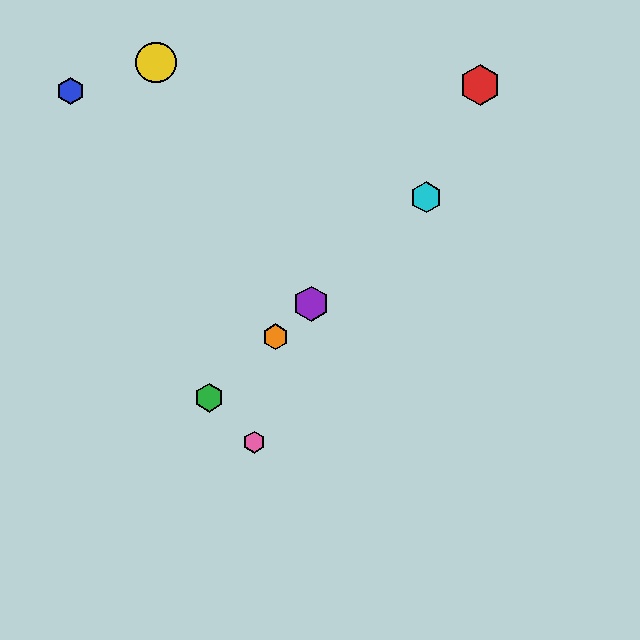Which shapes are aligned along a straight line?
The green hexagon, the purple hexagon, the orange hexagon, the cyan hexagon are aligned along a straight line.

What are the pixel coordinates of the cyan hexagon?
The cyan hexagon is at (426, 197).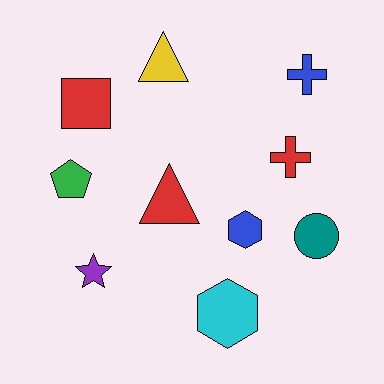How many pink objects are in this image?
There are no pink objects.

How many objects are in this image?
There are 10 objects.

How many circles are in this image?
There is 1 circle.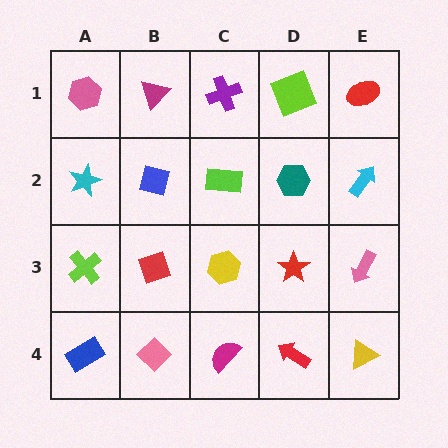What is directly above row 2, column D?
A lime square.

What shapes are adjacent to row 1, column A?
A cyan star (row 2, column A), a magenta triangle (row 1, column B).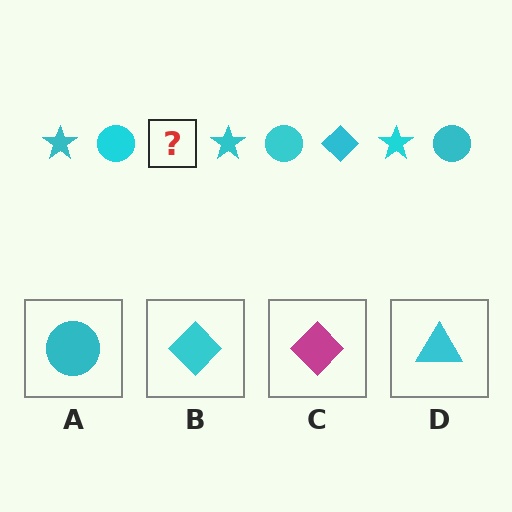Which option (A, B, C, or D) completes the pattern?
B.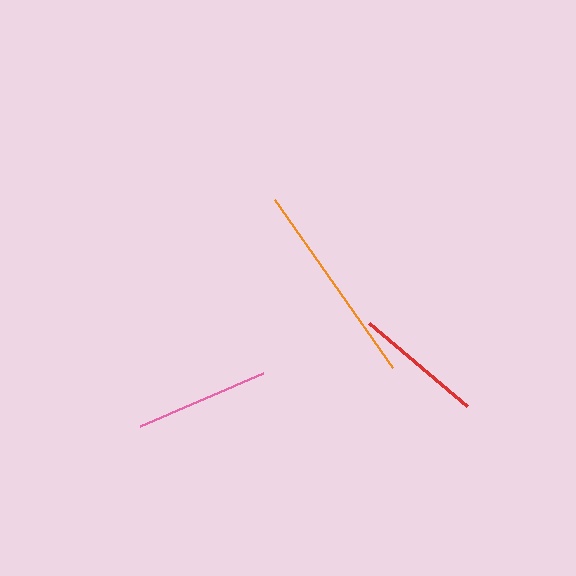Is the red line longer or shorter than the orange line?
The orange line is longer than the red line.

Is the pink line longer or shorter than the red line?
The pink line is longer than the red line.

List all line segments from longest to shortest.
From longest to shortest: orange, pink, red.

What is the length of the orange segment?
The orange segment is approximately 205 pixels long.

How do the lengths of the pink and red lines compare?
The pink and red lines are approximately the same length.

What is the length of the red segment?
The red segment is approximately 129 pixels long.